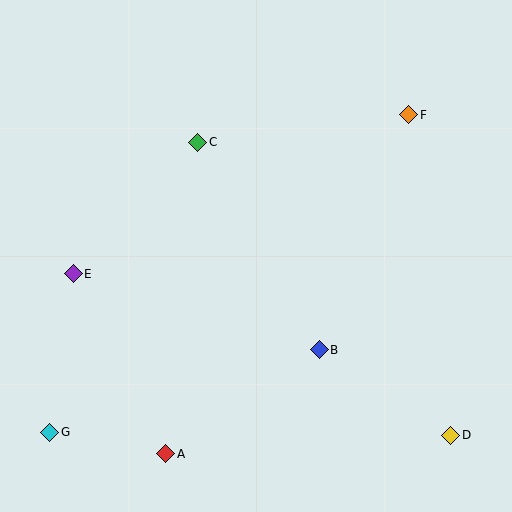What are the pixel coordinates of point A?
Point A is at (166, 454).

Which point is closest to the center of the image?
Point B at (319, 350) is closest to the center.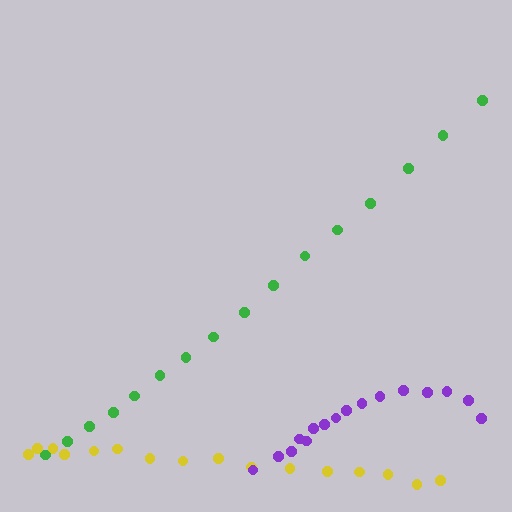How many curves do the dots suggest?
There are 3 distinct paths.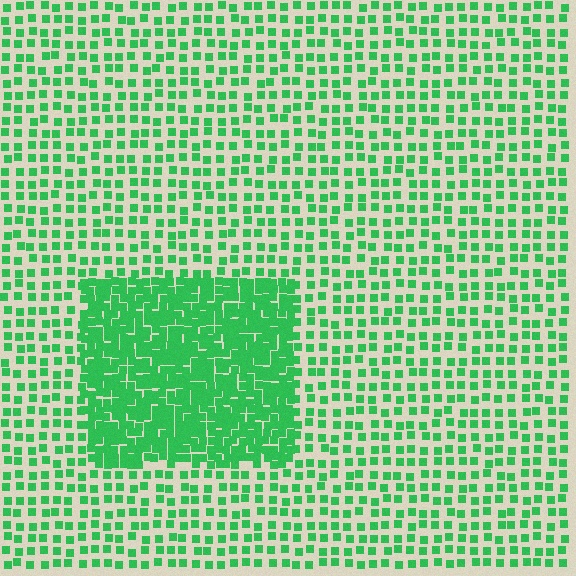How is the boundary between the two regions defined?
The boundary is defined by a change in element density (approximately 2.5x ratio). All elements are the same color, size, and shape.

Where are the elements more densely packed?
The elements are more densely packed inside the rectangle boundary.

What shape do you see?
I see a rectangle.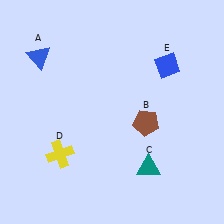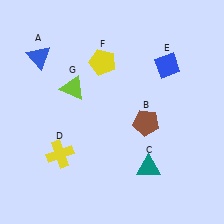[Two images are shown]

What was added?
A yellow pentagon (F), a lime triangle (G) were added in Image 2.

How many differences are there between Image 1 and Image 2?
There are 2 differences between the two images.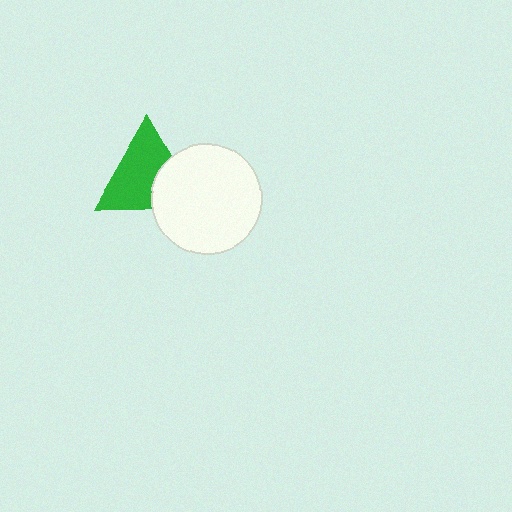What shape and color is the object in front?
The object in front is a white circle.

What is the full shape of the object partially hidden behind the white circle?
The partially hidden object is a green triangle.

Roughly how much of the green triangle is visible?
Most of it is visible (roughly 67%).